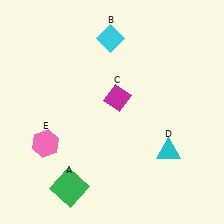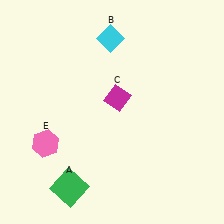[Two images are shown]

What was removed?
The cyan triangle (D) was removed in Image 2.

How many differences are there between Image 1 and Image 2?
There is 1 difference between the two images.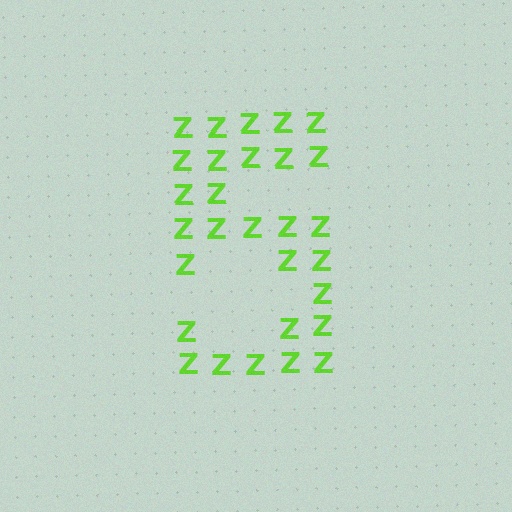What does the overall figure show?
The overall figure shows the digit 5.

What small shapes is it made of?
It is made of small letter Z's.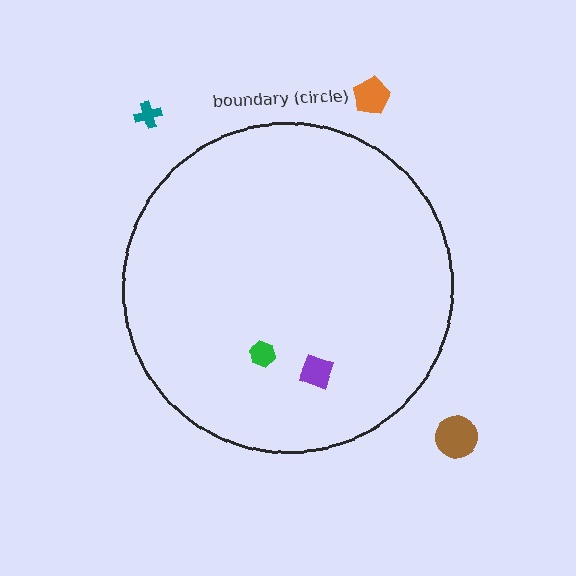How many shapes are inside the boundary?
2 inside, 3 outside.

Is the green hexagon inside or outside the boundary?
Inside.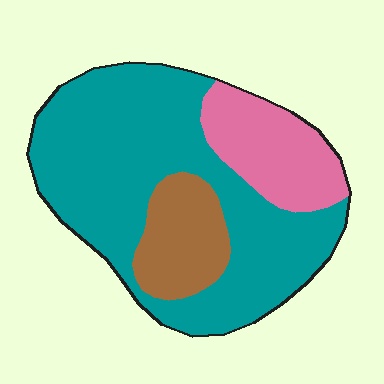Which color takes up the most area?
Teal, at roughly 65%.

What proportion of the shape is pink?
Pink covers about 20% of the shape.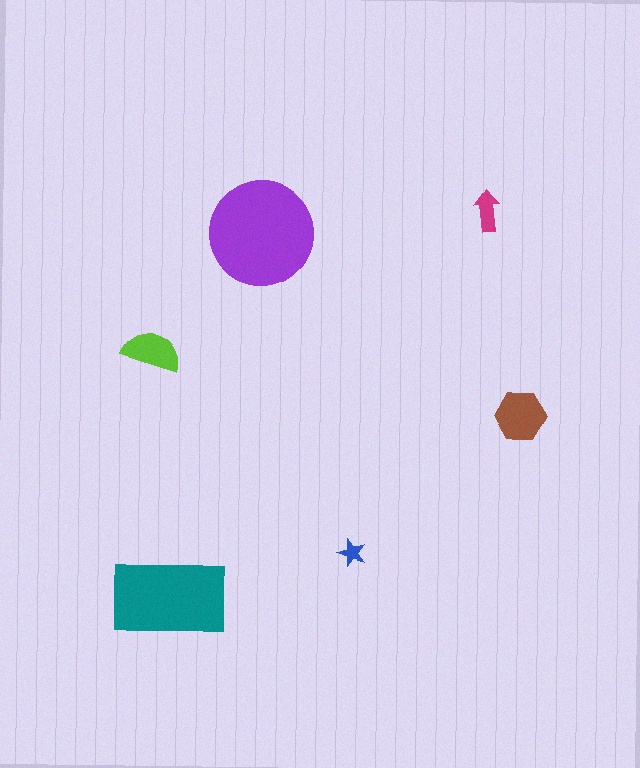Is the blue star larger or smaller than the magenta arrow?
Smaller.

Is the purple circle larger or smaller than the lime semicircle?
Larger.